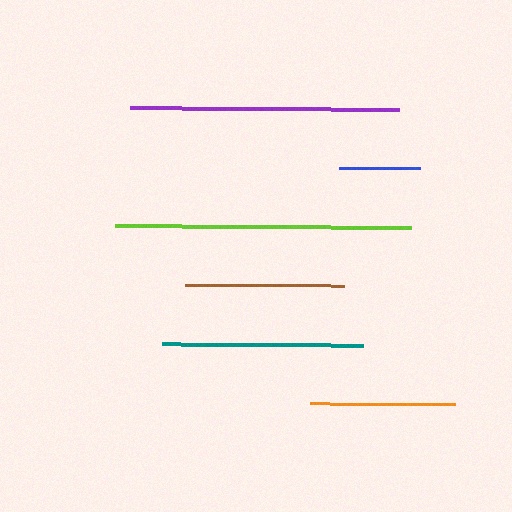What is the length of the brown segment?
The brown segment is approximately 159 pixels long.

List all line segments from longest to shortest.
From longest to shortest: lime, purple, teal, brown, orange, blue.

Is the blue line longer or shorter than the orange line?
The orange line is longer than the blue line.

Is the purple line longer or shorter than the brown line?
The purple line is longer than the brown line.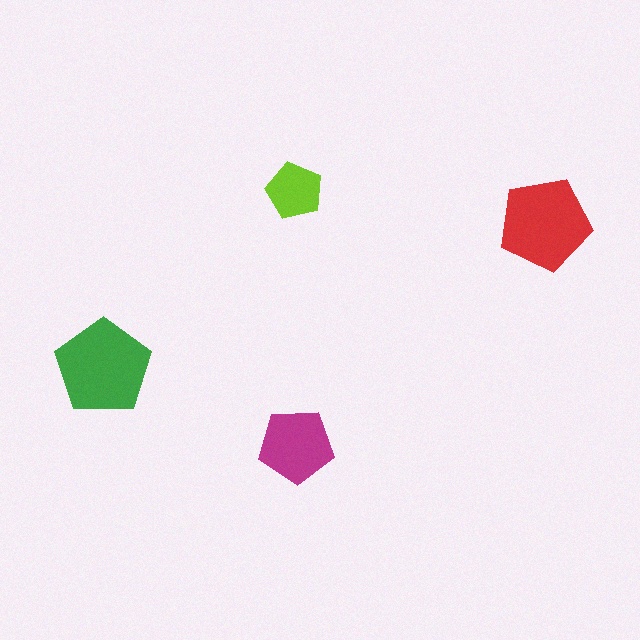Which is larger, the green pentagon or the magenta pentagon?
The green one.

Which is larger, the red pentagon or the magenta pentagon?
The red one.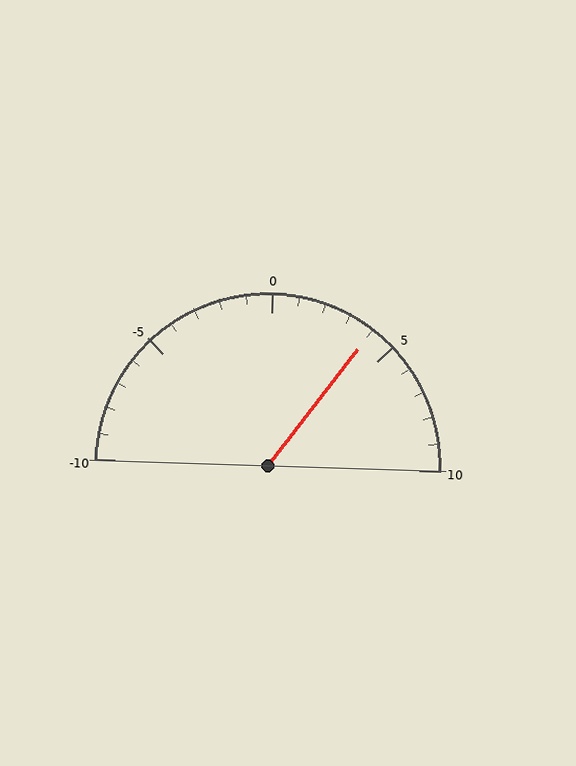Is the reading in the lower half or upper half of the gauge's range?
The reading is in the upper half of the range (-10 to 10).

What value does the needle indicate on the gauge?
The needle indicates approximately 4.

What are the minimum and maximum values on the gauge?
The gauge ranges from -10 to 10.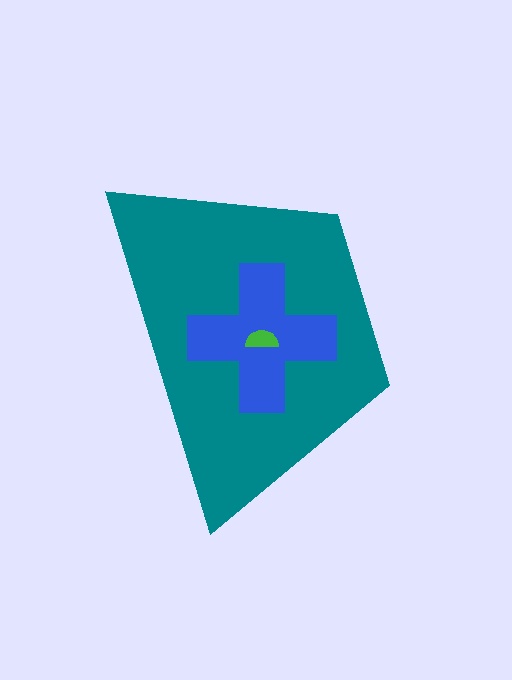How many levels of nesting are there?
3.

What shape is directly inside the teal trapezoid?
The blue cross.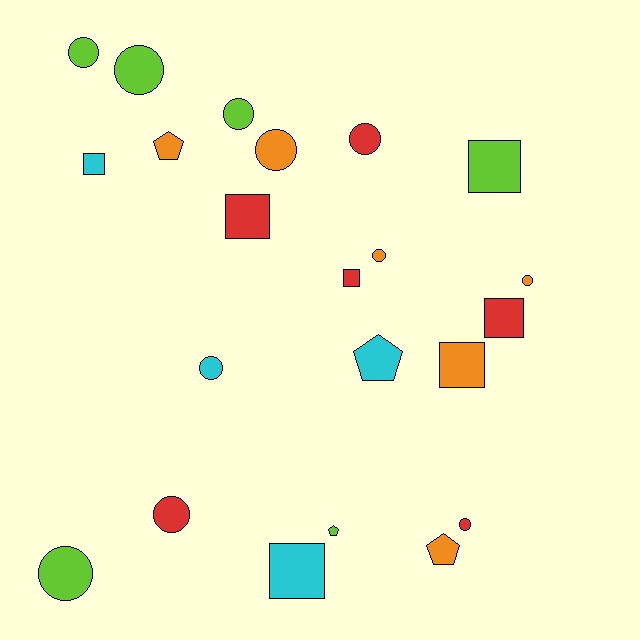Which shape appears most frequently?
Circle, with 11 objects.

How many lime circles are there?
There are 4 lime circles.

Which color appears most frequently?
Orange, with 6 objects.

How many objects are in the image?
There are 22 objects.